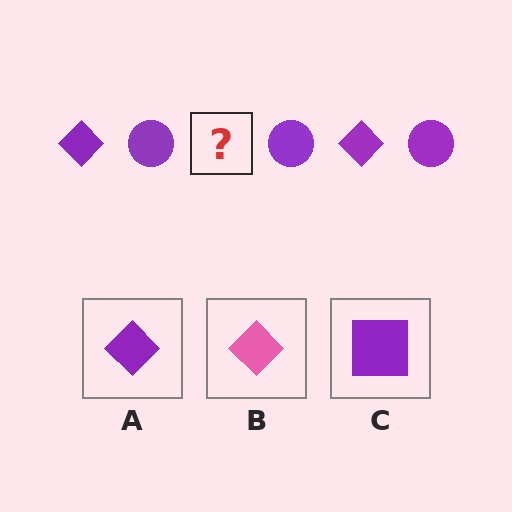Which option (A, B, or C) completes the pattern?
A.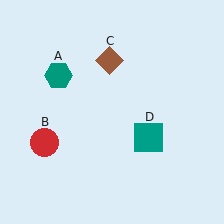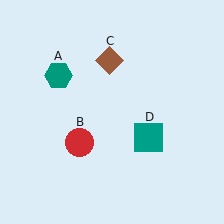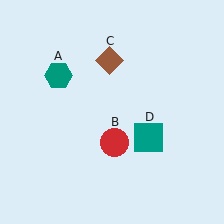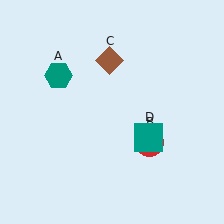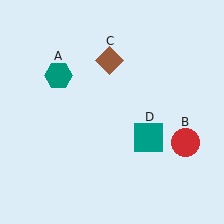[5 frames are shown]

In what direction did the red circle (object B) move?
The red circle (object B) moved right.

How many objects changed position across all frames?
1 object changed position: red circle (object B).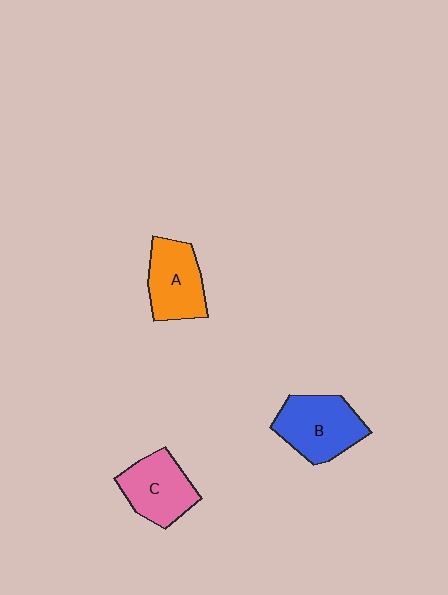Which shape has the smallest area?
Shape A (orange).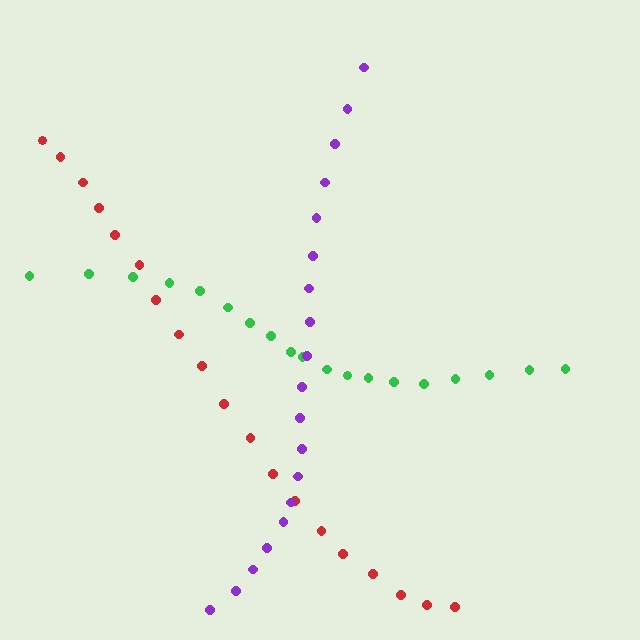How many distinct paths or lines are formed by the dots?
There are 3 distinct paths.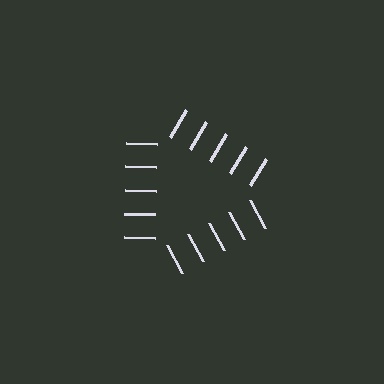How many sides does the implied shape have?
3 sides — the line-ends trace a triangle.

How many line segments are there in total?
15 — 5 along each of the 3 edges.